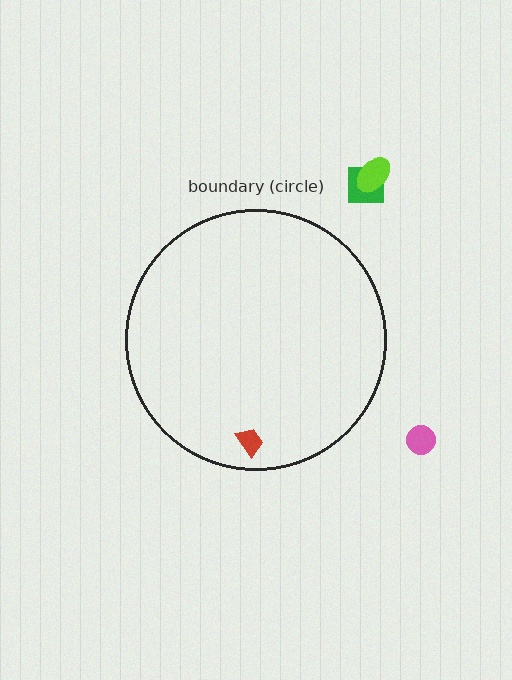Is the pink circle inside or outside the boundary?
Outside.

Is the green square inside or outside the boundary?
Outside.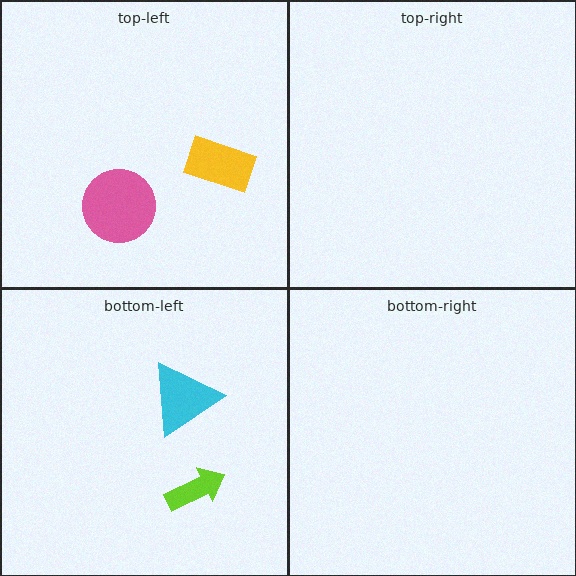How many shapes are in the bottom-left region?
2.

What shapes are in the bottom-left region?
The lime arrow, the cyan triangle.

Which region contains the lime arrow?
The bottom-left region.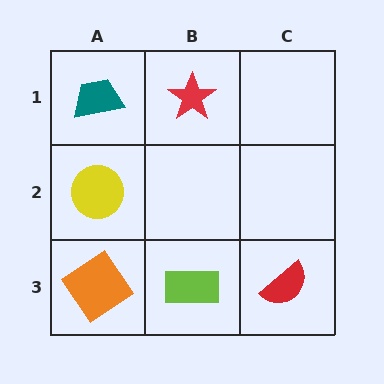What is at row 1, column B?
A red star.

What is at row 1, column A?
A teal trapezoid.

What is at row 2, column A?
A yellow circle.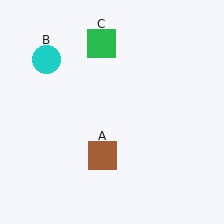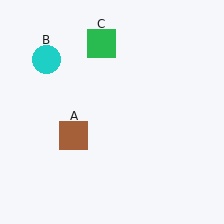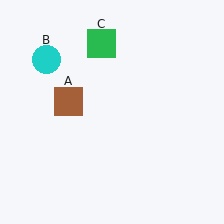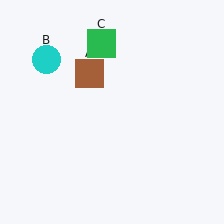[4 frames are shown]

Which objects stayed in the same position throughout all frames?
Cyan circle (object B) and green square (object C) remained stationary.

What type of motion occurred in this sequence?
The brown square (object A) rotated clockwise around the center of the scene.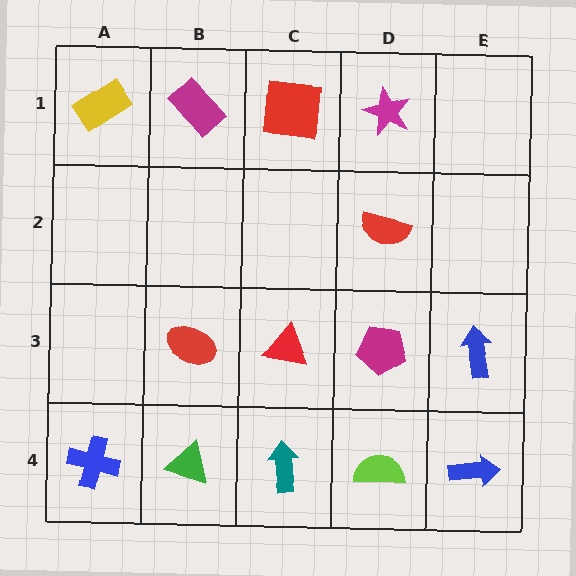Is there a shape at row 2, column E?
No, that cell is empty.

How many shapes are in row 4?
5 shapes.